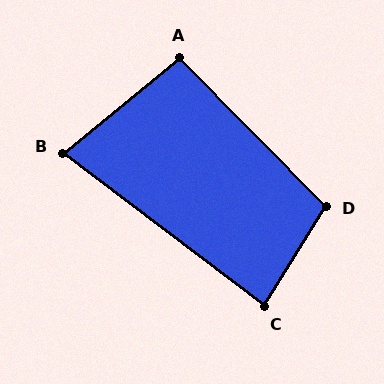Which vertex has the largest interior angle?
D, at approximately 104 degrees.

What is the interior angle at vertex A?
Approximately 95 degrees (obtuse).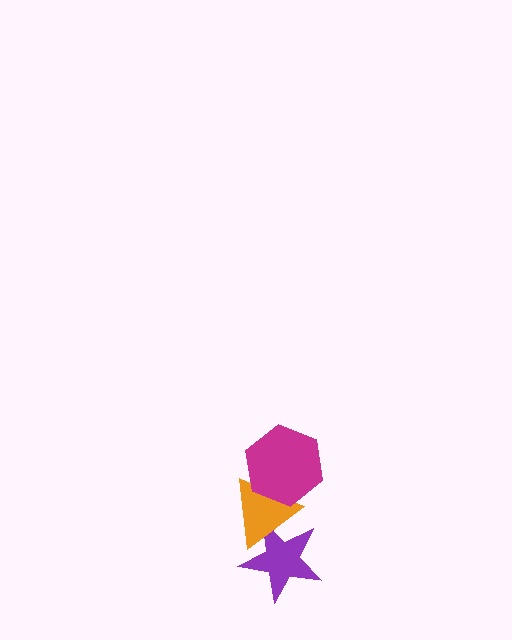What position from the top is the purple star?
The purple star is 3rd from the top.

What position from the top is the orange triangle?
The orange triangle is 2nd from the top.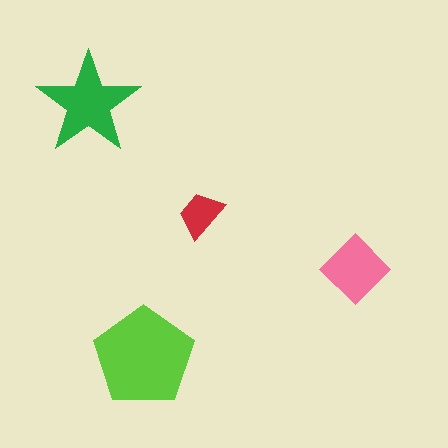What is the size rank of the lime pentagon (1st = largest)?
1st.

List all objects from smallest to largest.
The red trapezoid, the pink diamond, the green star, the lime pentagon.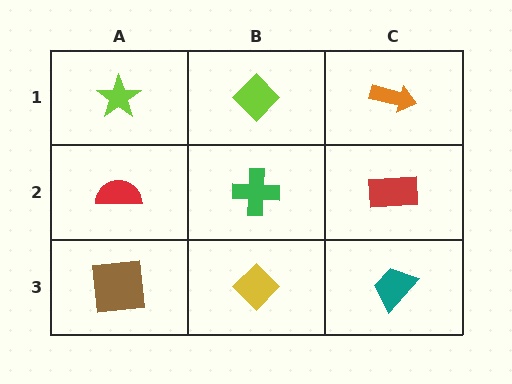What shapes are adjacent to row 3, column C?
A red rectangle (row 2, column C), a yellow diamond (row 3, column B).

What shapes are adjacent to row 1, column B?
A green cross (row 2, column B), a lime star (row 1, column A), an orange arrow (row 1, column C).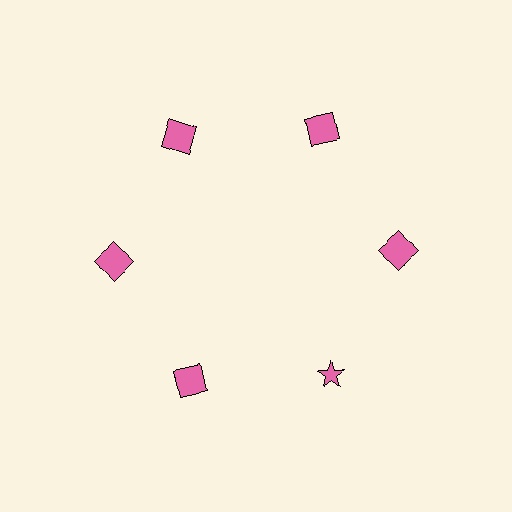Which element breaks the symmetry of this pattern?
The pink star at roughly the 5 o'clock position breaks the symmetry. All other shapes are pink squares.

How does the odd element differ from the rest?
It has a different shape: star instead of square.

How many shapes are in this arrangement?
There are 6 shapes arranged in a ring pattern.